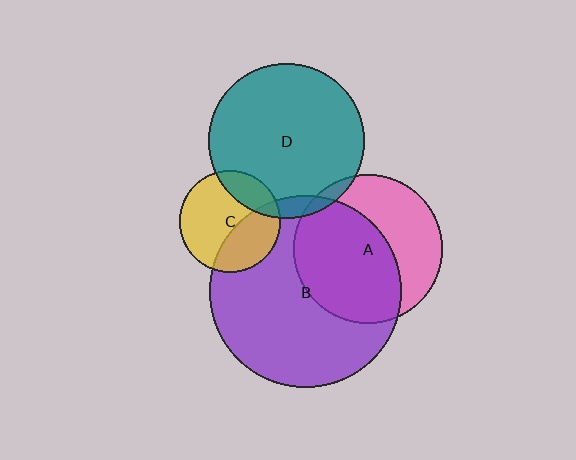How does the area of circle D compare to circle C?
Approximately 2.4 times.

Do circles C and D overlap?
Yes.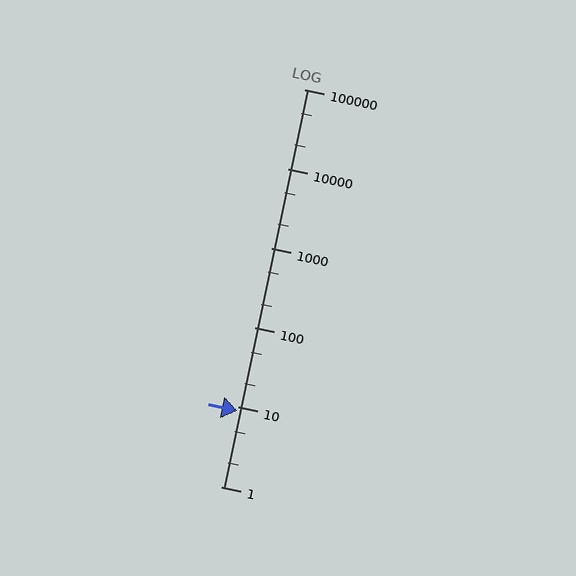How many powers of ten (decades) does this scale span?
The scale spans 5 decades, from 1 to 100000.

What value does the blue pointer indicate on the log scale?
The pointer indicates approximately 9.1.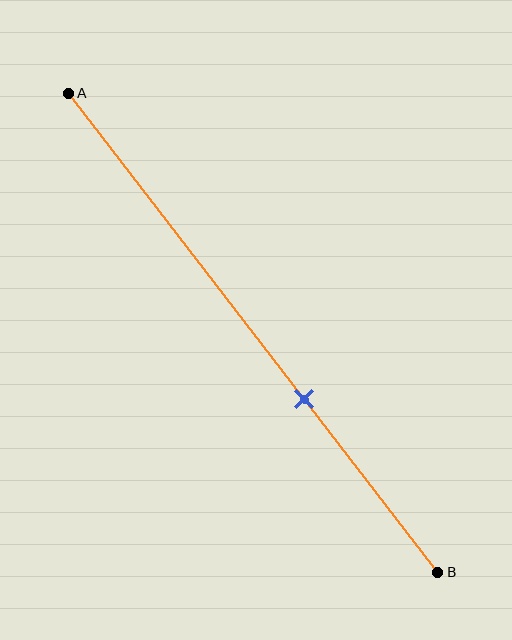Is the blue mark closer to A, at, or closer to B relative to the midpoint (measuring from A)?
The blue mark is closer to point B than the midpoint of segment AB.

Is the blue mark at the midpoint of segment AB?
No, the mark is at about 65% from A, not at the 50% midpoint.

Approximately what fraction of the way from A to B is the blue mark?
The blue mark is approximately 65% of the way from A to B.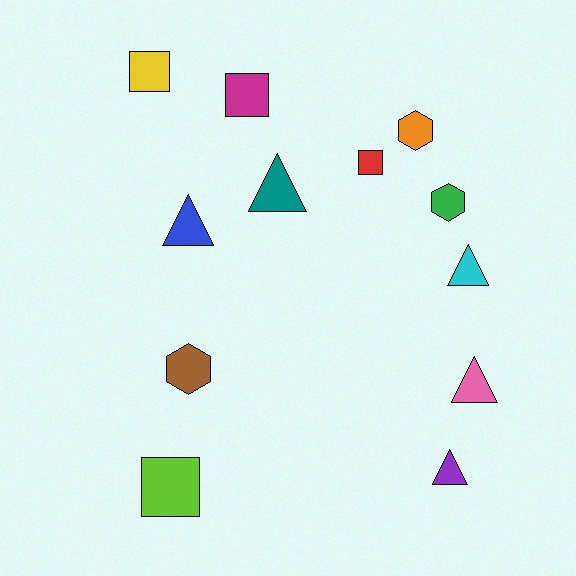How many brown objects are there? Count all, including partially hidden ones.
There is 1 brown object.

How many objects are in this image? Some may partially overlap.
There are 12 objects.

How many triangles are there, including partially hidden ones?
There are 5 triangles.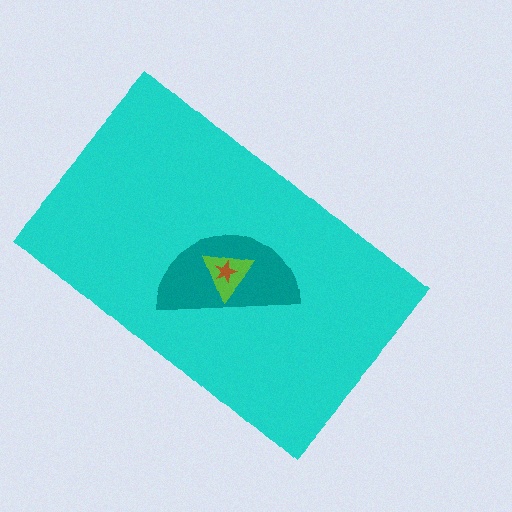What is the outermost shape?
The cyan rectangle.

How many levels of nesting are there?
4.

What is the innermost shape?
The brown star.